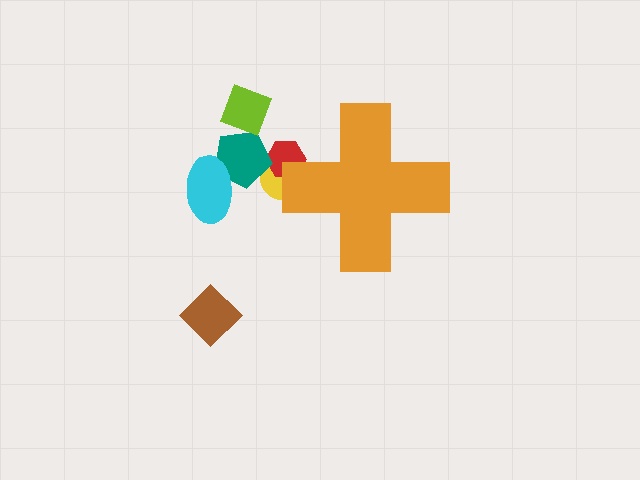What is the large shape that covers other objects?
An orange cross.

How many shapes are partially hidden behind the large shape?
2 shapes are partially hidden.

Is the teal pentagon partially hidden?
No, the teal pentagon is fully visible.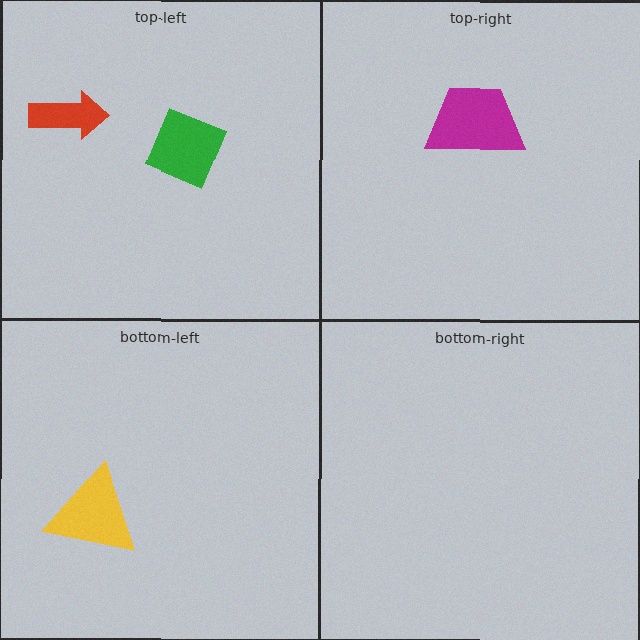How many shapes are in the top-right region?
1.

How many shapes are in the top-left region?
2.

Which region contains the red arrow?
The top-left region.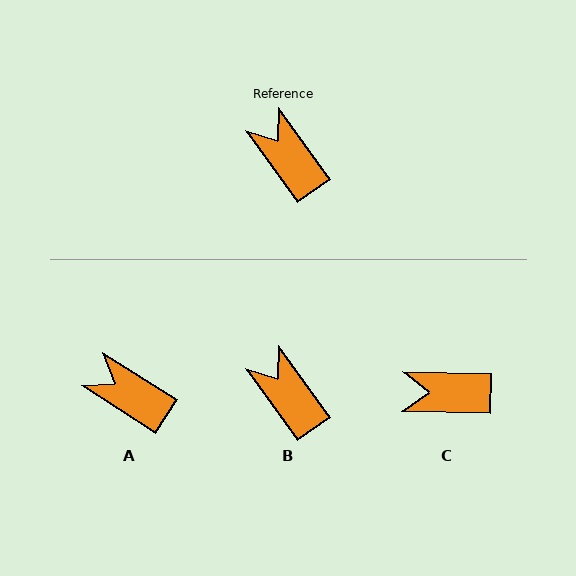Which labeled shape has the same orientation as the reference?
B.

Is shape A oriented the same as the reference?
No, it is off by about 22 degrees.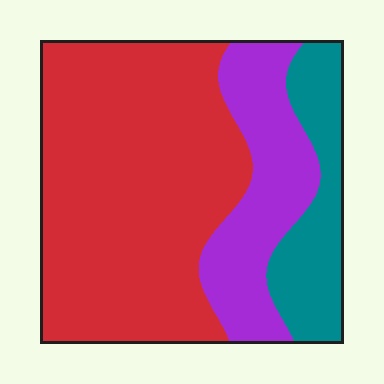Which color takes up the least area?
Teal, at roughly 15%.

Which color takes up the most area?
Red, at roughly 60%.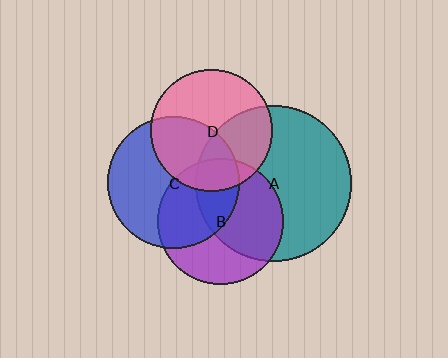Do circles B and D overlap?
Yes.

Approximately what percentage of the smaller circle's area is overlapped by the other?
Approximately 15%.